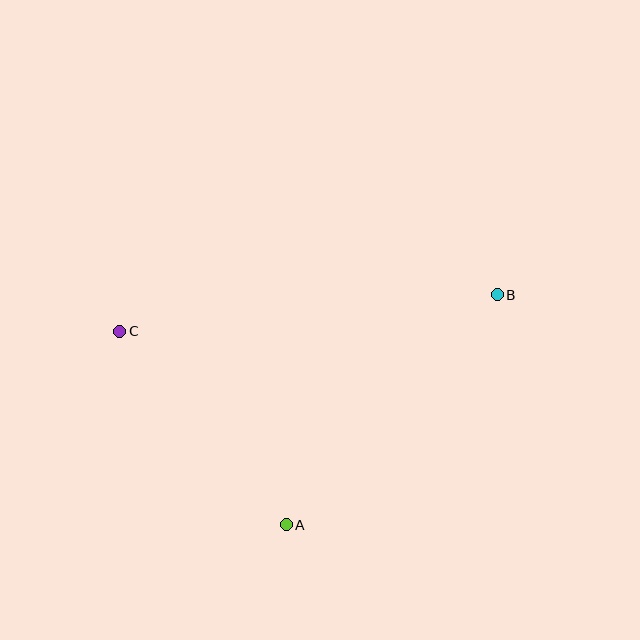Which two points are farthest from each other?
Points B and C are farthest from each other.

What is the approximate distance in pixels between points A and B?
The distance between A and B is approximately 312 pixels.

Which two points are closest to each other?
Points A and C are closest to each other.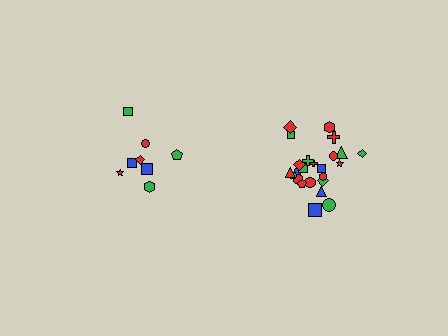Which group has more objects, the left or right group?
The right group.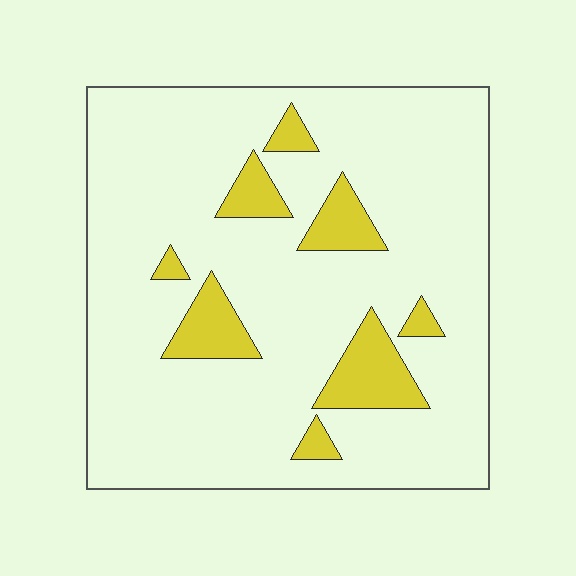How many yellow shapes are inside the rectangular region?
8.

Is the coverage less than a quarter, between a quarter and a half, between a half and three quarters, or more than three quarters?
Less than a quarter.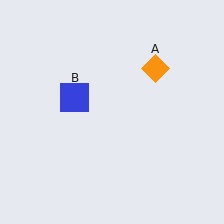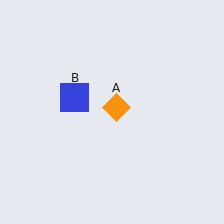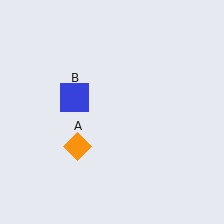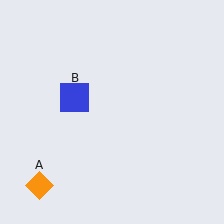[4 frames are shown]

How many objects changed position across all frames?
1 object changed position: orange diamond (object A).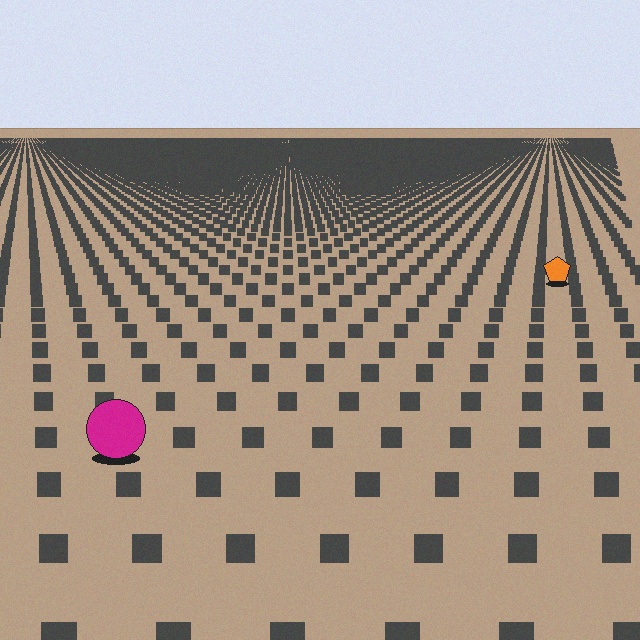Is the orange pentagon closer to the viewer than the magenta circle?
No. The magenta circle is closer — you can tell from the texture gradient: the ground texture is coarser near it.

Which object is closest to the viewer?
The magenta circle is closest. The texture marks near it are larger and more spread out.